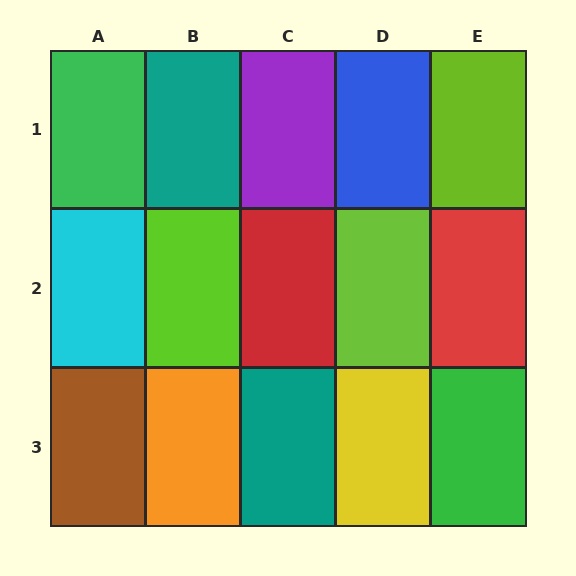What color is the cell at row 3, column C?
Teal.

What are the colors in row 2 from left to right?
Cyan, lime, red, lime, red.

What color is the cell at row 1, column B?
Teal.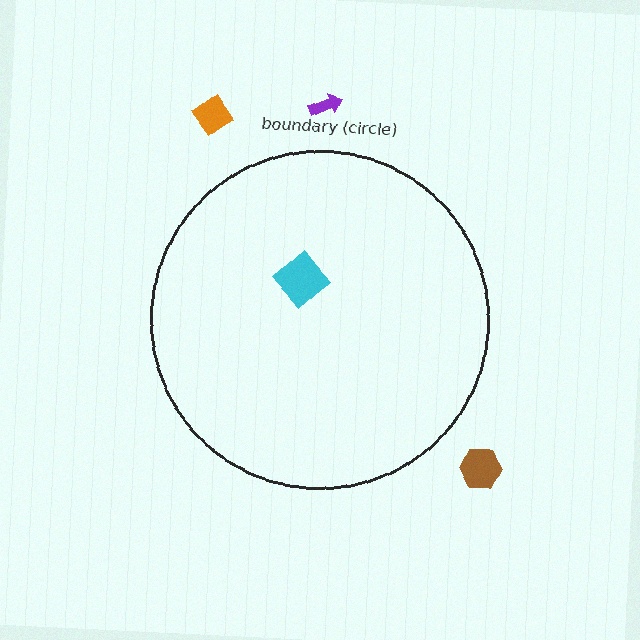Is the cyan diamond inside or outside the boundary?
Inside.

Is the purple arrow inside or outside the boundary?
Outside.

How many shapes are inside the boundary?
1 inside, 3 outside.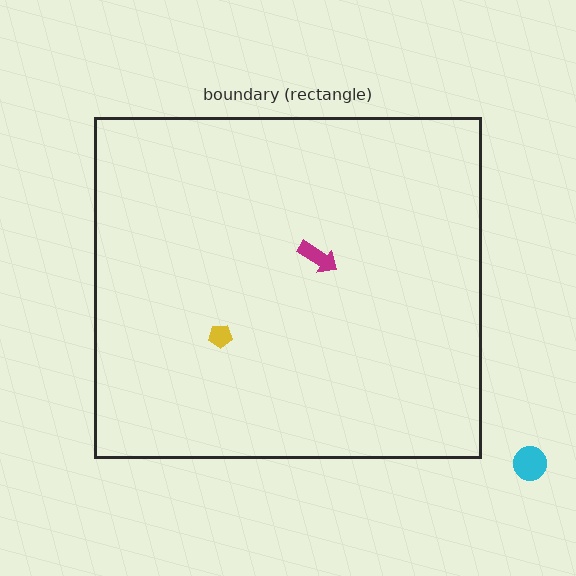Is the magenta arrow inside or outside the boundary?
Inside.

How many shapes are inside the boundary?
2 inside, 1 outside.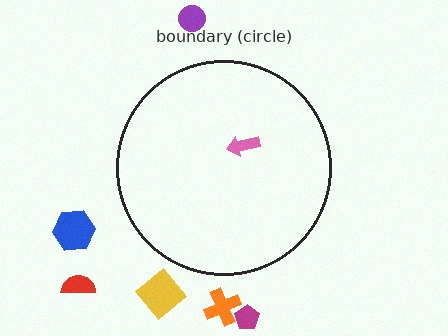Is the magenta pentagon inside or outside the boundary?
Outside.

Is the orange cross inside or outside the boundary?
Outside.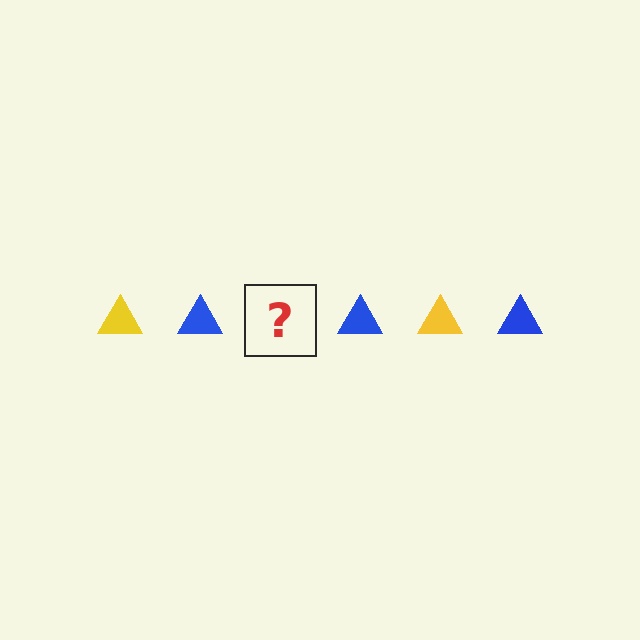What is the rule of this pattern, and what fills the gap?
The rule is that the pattern cycles through yellow, blue triangles. The gap should be filled with a yellow triangle.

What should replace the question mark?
The question mark should be replaced with a yellow triangle.